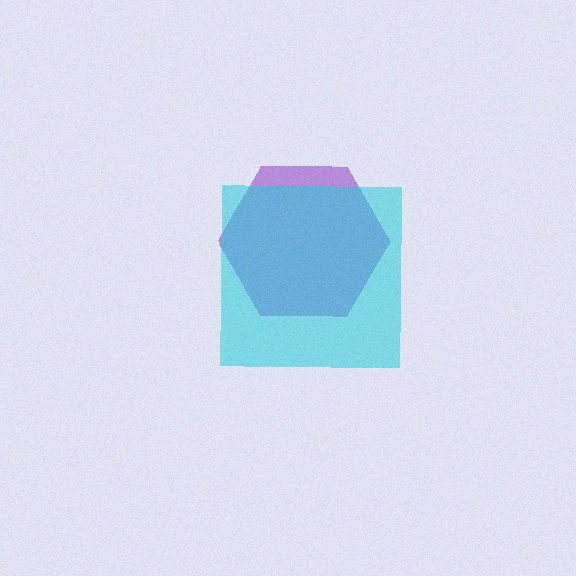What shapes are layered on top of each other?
The layered shapes are: a purple hexagon, a cyan square.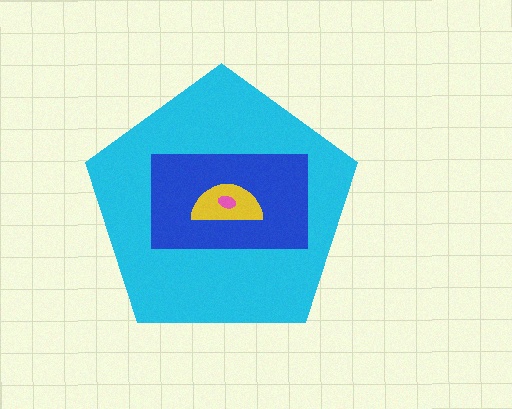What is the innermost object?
The pink ellipse.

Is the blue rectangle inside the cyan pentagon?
Yes.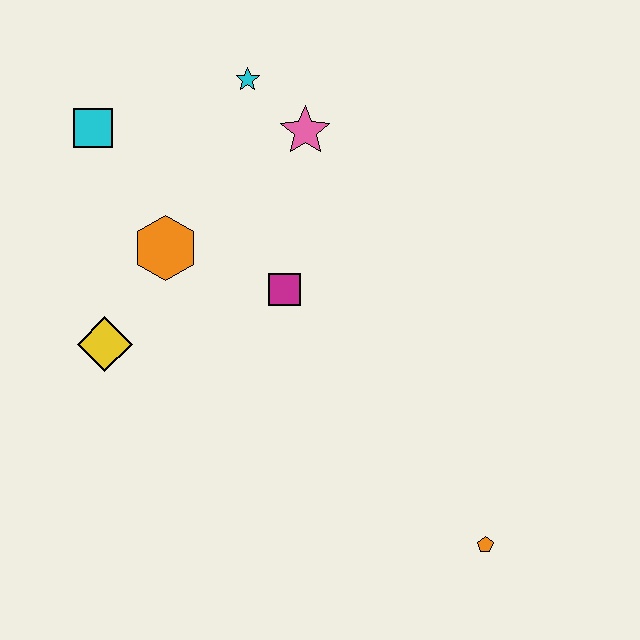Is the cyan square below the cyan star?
Yes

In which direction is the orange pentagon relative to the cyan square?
The orange pentagon is below the cyan square.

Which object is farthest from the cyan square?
The orange pentagon is farthest from the cyan square.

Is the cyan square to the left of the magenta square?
Yes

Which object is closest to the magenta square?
The orange hexagon is closest to the magenta square.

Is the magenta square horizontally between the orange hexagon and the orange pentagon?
Yes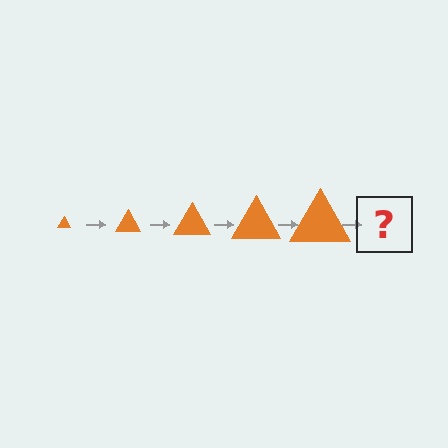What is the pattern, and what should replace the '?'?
The pattern is that the triangle gets progressively larger each step. The '?' should be an orange triangle, larger than the previous one.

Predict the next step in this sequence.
The next step is an orange triangle, larger than the previous one.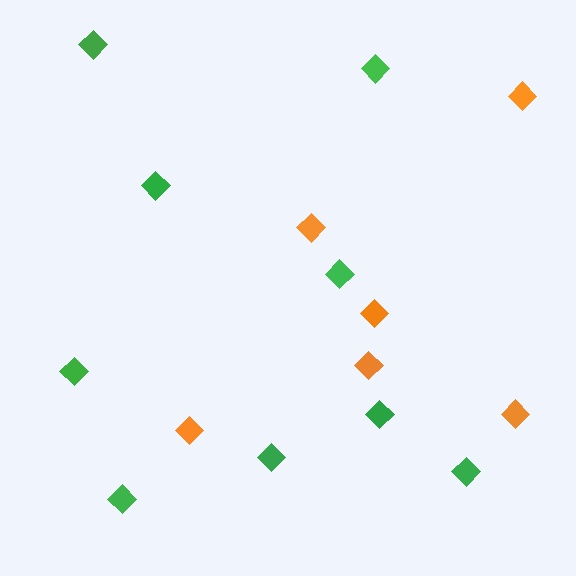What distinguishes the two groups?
There are 2 groups: one group of green diamonds (9) and one group of orange diamonds (6).